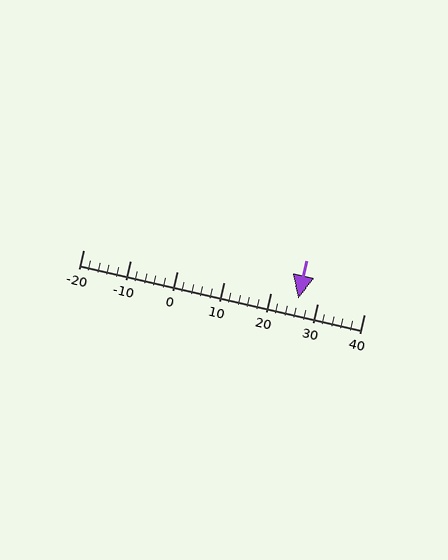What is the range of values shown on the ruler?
The ruler shows values from -20 to 40.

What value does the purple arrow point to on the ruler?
The purple arrow points to approximately 26.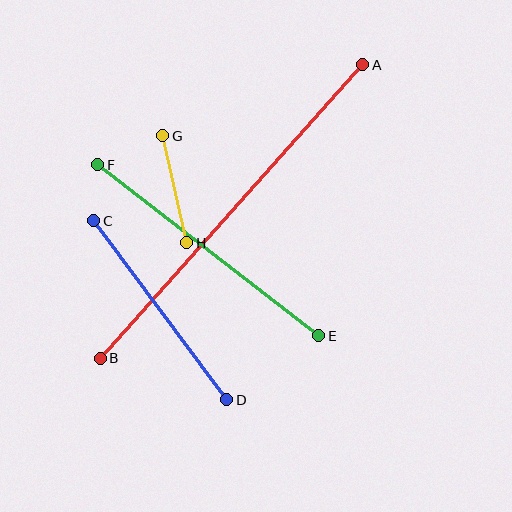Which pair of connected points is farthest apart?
Points A and B are farthest apart.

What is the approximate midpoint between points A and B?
The midpoint is at approximately (231, 212) pixels.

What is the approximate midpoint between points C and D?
The midpoint is at approximately (160, 310) pixels.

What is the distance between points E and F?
The distance is approximately 279 pixels.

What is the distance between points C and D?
The distance is approximately 223 pixels.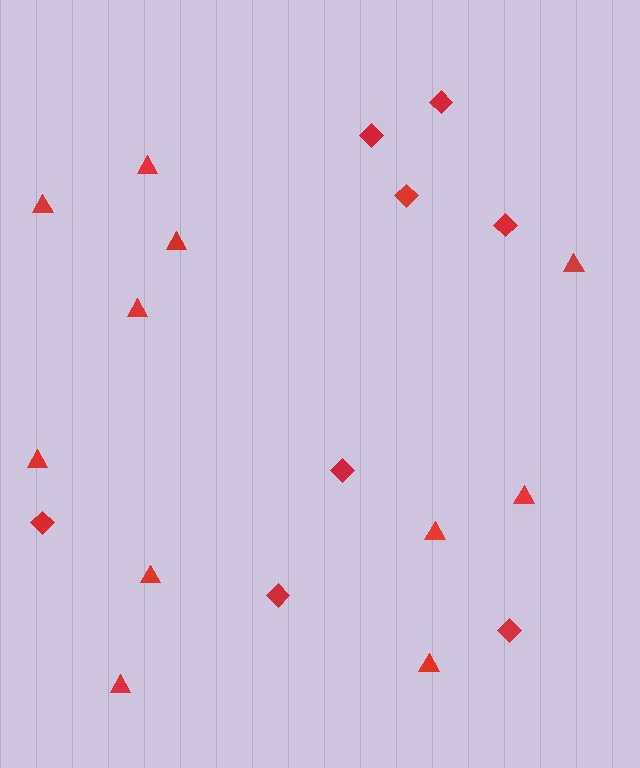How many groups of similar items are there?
There are 2 groups: one group of triangles (11) and one group of diamonds (8).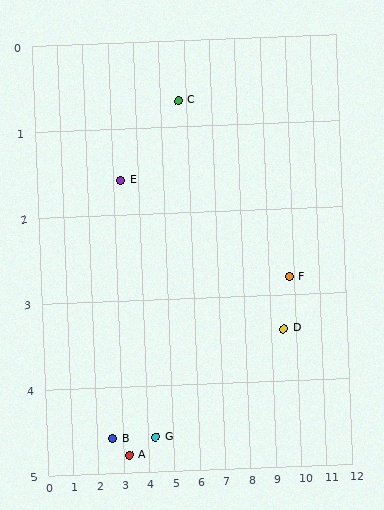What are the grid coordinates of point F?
Point F is at approximately (9.8, 2.8).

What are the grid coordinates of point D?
Point D is at approximately (9.5, 3.4).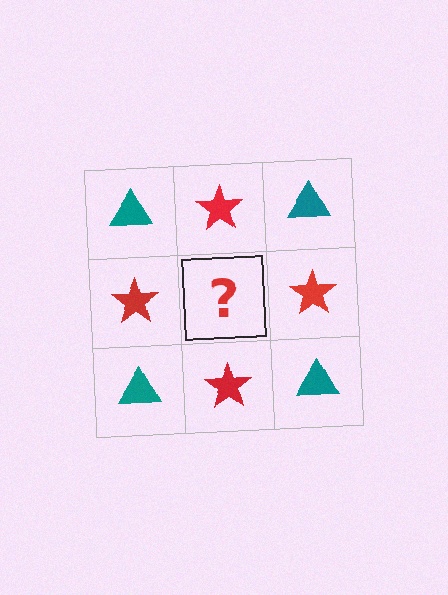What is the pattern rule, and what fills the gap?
The rule is that it alternates teal triangle and red star in a checkerboard pattern. The gap should be filled with a teal triangle.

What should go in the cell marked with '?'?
The missing cell should contain a teal triangle.